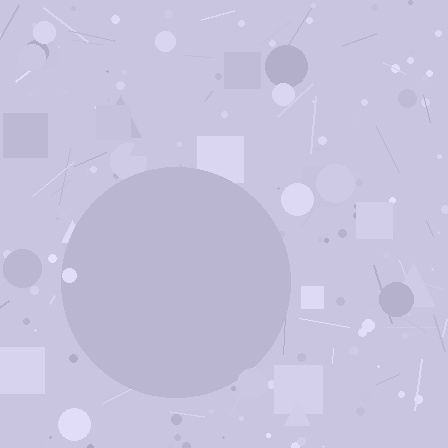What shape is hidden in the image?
A circle is hidden in the image.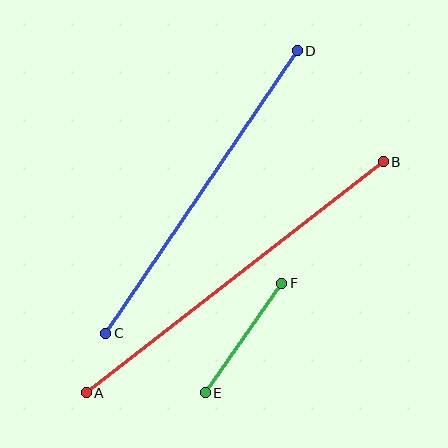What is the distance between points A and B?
The distance is approximately 376 pixels.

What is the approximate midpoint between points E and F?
The midpoint is at approximately (243, 338) pixels.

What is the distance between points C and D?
The distance is approximately 341 pixels.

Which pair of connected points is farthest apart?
Points A and B are farthest apart.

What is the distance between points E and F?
The distance is approximately 134 pixels.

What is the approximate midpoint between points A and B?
The midpoint is at approximately (235, 277) pixels.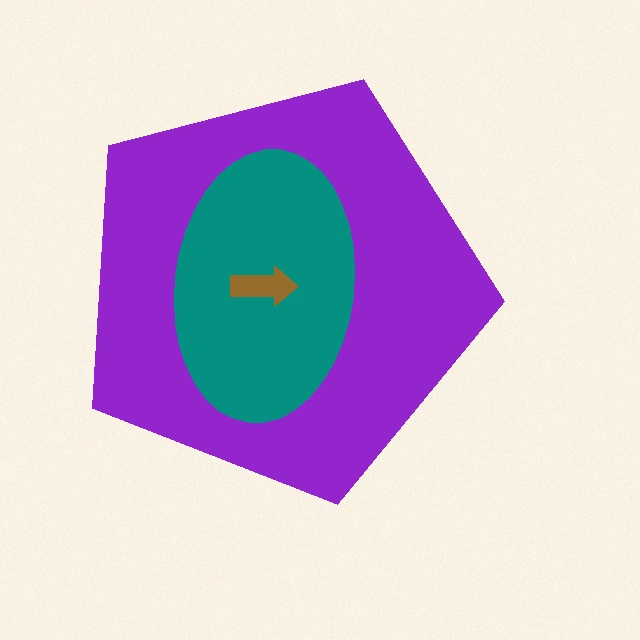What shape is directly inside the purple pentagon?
The teal ellipse.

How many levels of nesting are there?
3.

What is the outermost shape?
The purple pentagon.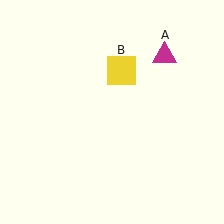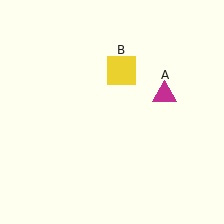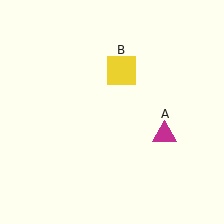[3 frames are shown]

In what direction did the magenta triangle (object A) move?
The magenta triangle (object A) moved down.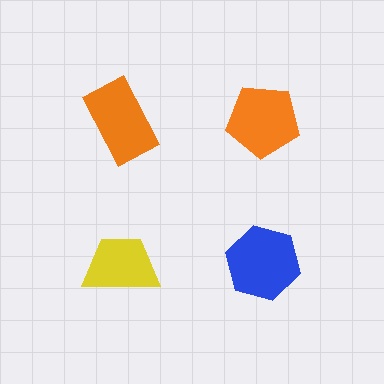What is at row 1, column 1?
An orange rectangle.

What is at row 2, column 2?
A blue hexagon.